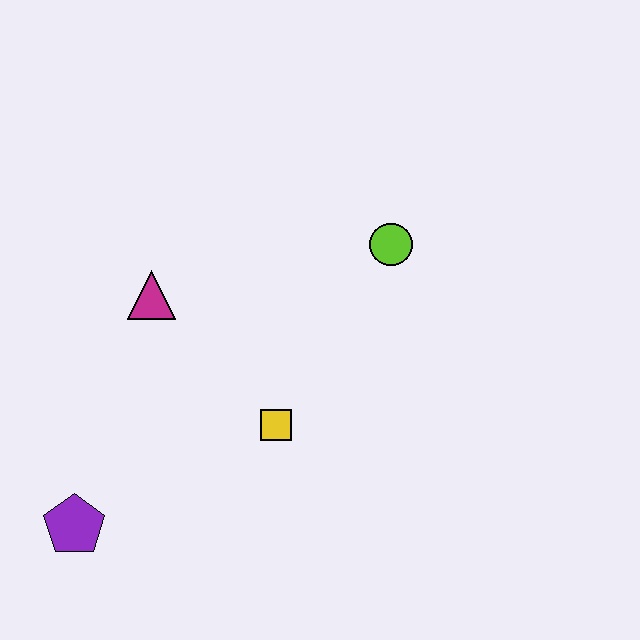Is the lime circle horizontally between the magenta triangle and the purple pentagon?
No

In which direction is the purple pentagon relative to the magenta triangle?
The purple pentagon is below the magenta triangle.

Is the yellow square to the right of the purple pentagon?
Yes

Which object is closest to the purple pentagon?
The yellow square is closest to the purple pentagon.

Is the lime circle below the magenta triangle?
No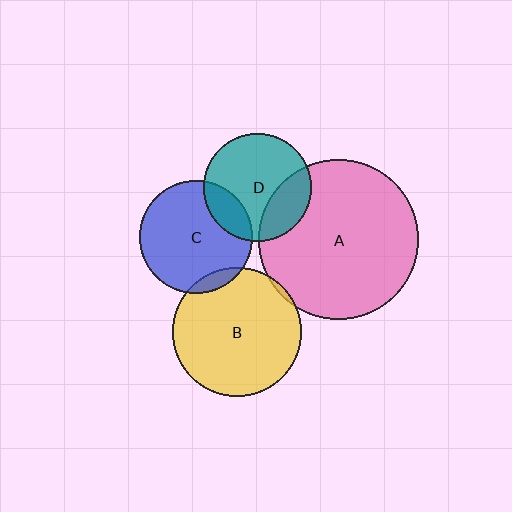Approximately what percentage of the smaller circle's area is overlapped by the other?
Approximately 5%.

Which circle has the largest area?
Circle A (pink).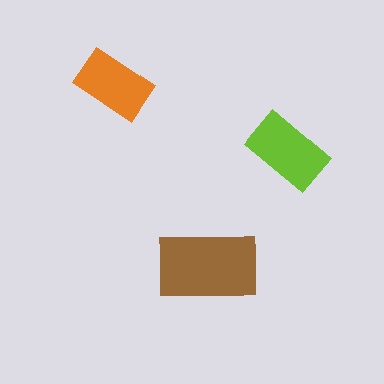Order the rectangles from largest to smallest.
the brown one, the lime one, the orange one.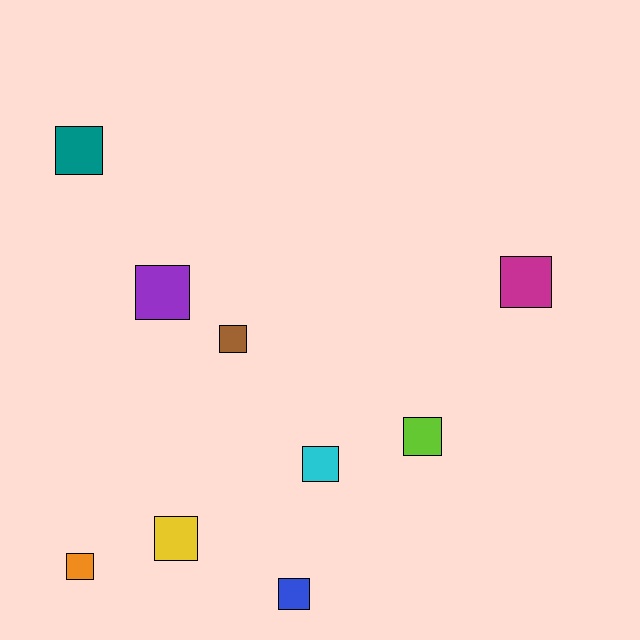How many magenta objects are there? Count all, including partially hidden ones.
There is 1 magenta object.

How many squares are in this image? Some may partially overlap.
There are 9 squares.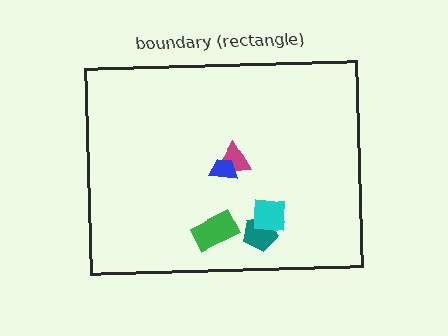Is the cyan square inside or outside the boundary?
Inside.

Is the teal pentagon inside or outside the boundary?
Inside.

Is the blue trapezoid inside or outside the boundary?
Inside.